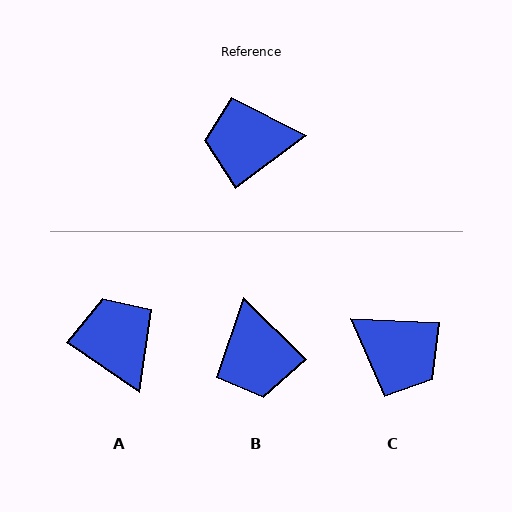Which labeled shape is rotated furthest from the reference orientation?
C, about 141 degrees away.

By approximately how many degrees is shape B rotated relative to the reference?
Approximately 99 degrees counter-clockwise.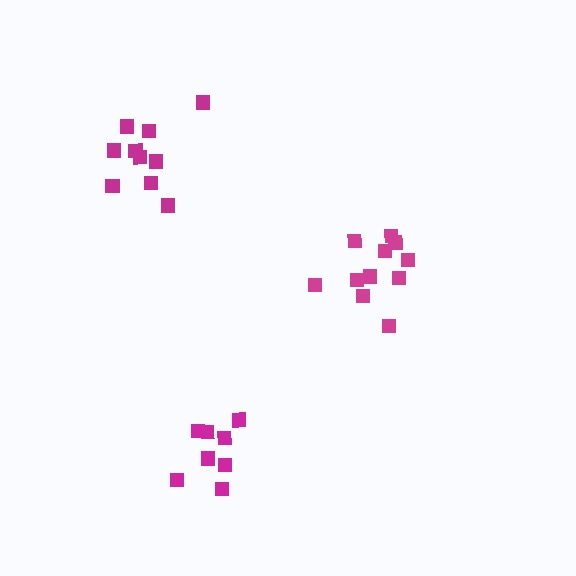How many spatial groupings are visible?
There are 3 spatial groupings.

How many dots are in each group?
Group 1: 8 dots, Group 2: 10 dots, Group 3: 11 dots (29 total).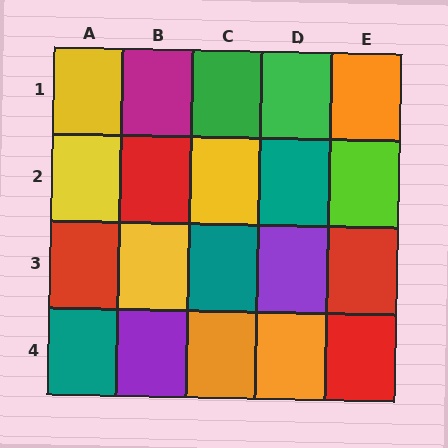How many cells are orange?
3 cells are orange.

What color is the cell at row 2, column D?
Teal.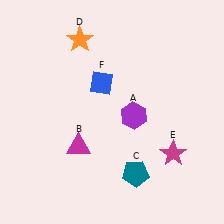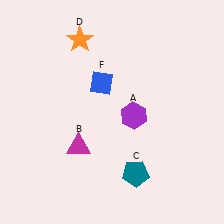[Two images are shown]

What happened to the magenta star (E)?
The magenta star (E) was removed in Image 2. It was in the bottom-right area of Image 1.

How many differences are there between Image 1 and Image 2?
There is 1 difference between the two images.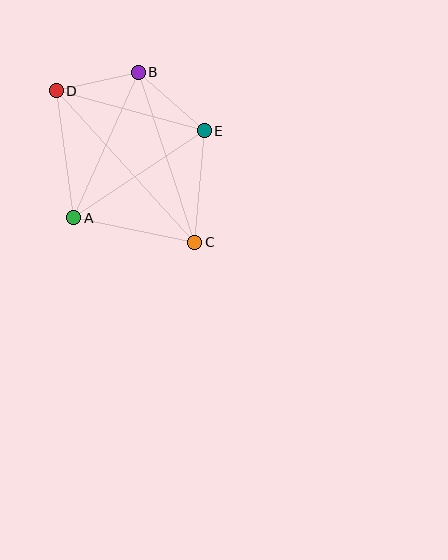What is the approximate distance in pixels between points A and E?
The distance between A and E is approximately 157 pixels.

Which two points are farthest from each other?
Points C and D are farthest from each other.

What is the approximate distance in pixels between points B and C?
The distance between B and C is approximately 179 pixels.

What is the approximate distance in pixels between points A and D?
The distance between A and D is approximately 128 pixels.